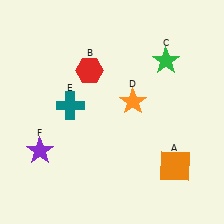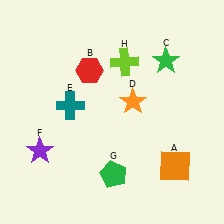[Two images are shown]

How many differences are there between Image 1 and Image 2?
There are 2 differences between the two images.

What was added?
A green pentagon (G), a lime cross (H) were added in Image 2.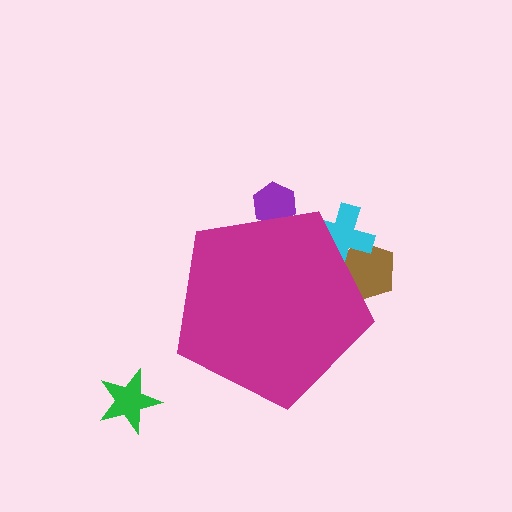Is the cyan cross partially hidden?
Yes, the cyan cross is partially hidden behind the magenta pentagon.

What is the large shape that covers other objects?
A magenta pentagon.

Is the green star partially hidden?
No, the green star is fully visible.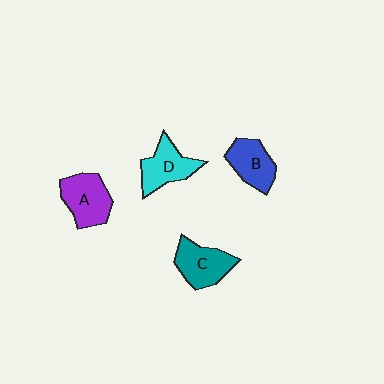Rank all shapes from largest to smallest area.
From largest to smallest: A (purple), C (teal), D (cyan), B (blue).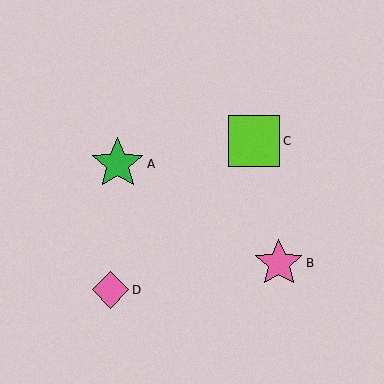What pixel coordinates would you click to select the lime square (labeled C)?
Click at (254, 141) to select the lime square C.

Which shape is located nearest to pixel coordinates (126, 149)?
The green star (labeled A) at (118, 164) is nearest to that location.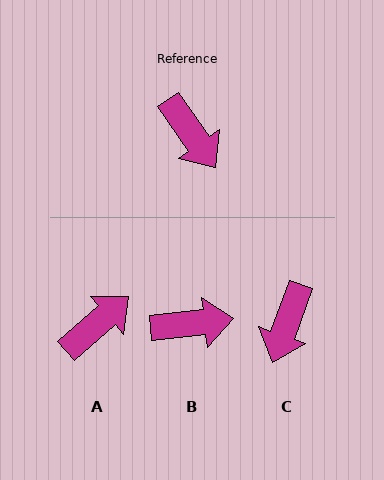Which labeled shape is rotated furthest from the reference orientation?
A, about 96 degrees away.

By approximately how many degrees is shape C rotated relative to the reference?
Approximately 55 degrees clockwise.